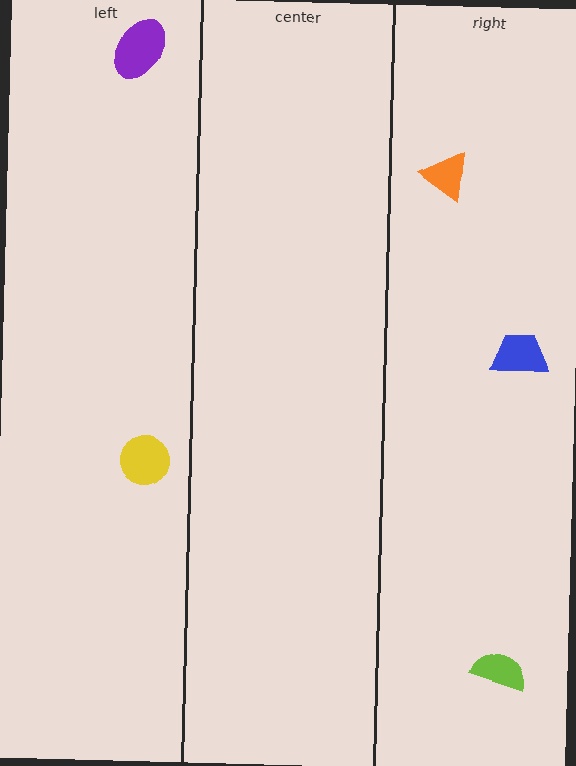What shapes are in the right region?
The lime semicircle, the orange triangle, the blue trapezoid.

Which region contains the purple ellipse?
The left region.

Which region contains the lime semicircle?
The right region.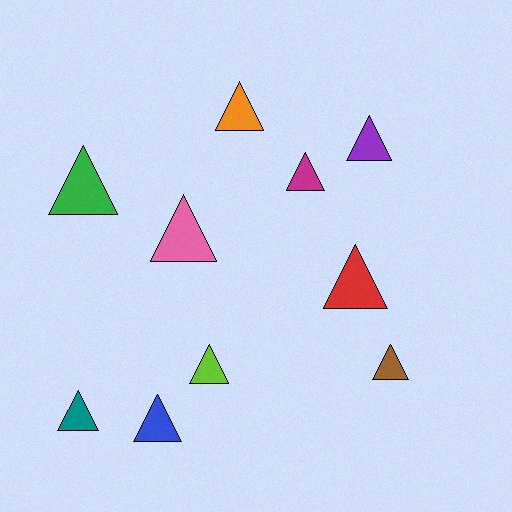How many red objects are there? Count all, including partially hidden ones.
There is 1 red object.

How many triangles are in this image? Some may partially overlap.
There are 10 triangles.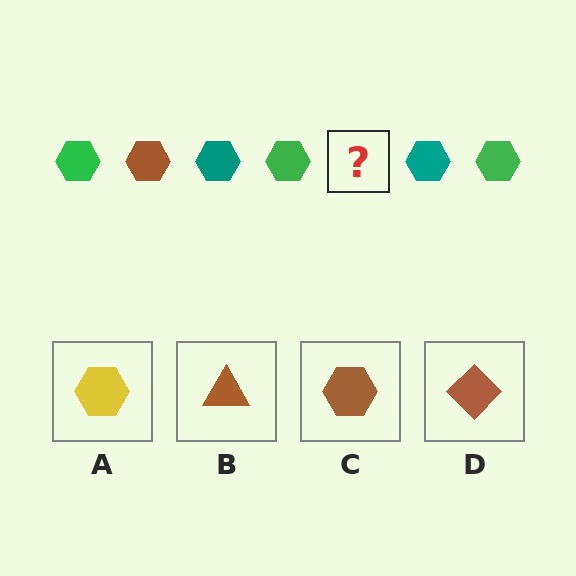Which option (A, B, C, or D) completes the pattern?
C.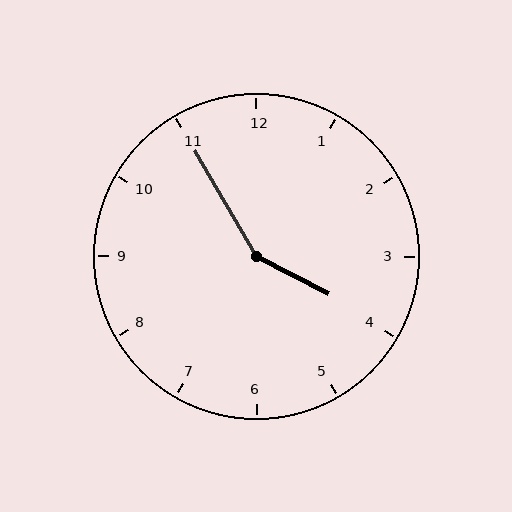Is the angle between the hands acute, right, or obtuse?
It is obtuse.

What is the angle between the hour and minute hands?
Approximately 148 degrees.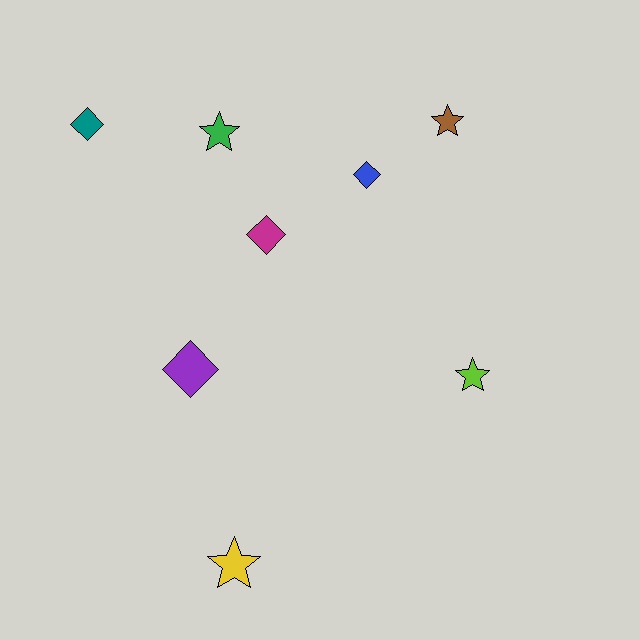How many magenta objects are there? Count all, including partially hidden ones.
There is 1 magenta object.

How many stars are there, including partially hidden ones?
There are 4 stars.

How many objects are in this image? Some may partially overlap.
There are 8 objects.